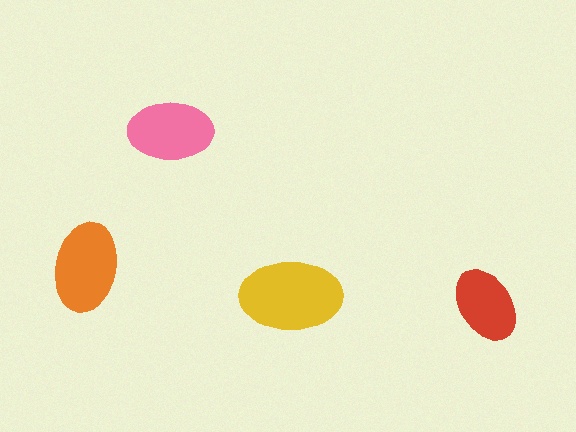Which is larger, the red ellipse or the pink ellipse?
The pink one.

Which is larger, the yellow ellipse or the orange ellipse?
The yellow one.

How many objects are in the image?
There are 4 objects in the image.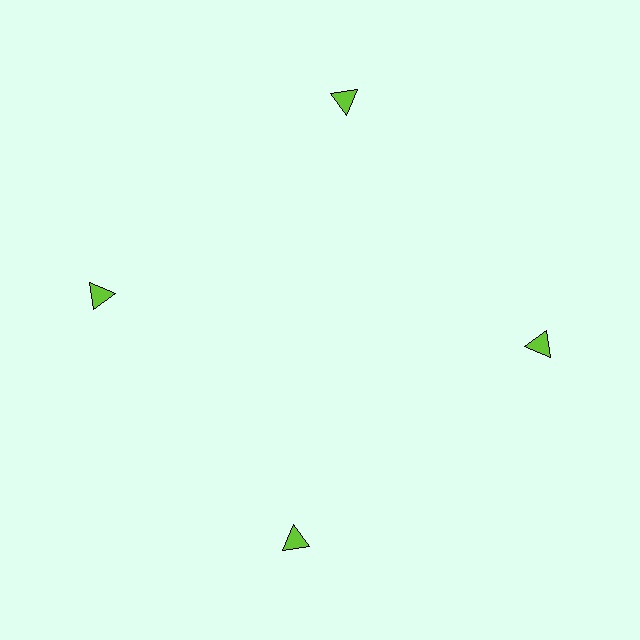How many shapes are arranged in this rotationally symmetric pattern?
There are 4 shapes, arranged in 4 groups of 1.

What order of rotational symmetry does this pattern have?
This pattern has 4-fold rotational symmetry.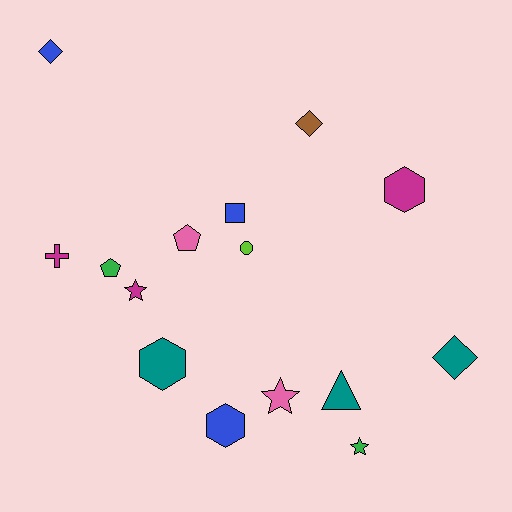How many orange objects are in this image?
There are no orange objects.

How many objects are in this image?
There are 15 objects.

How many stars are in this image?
There are 3 stars.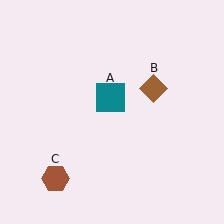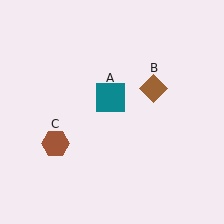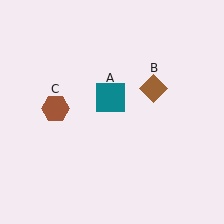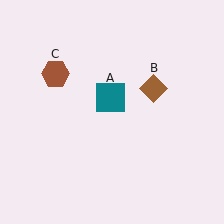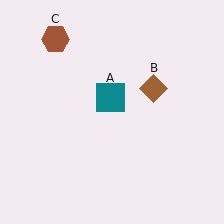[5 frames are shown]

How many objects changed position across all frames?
1 object changed position: brown hexagon (object C).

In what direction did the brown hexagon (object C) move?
The brown hexagon (object C) moved up.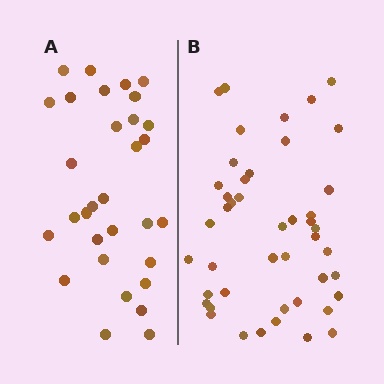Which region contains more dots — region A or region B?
Region B (the right region) has more dots.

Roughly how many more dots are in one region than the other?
Region B has approximately 15 more dots than region A.